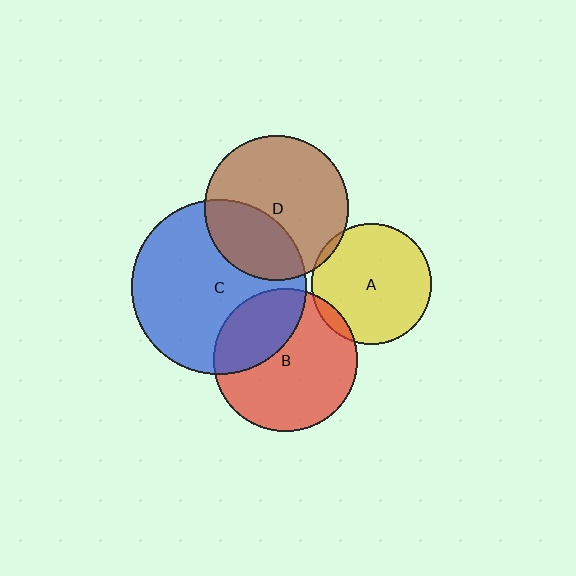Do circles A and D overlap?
Yes.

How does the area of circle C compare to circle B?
Approximately 1.5 times.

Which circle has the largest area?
Circle C (blue).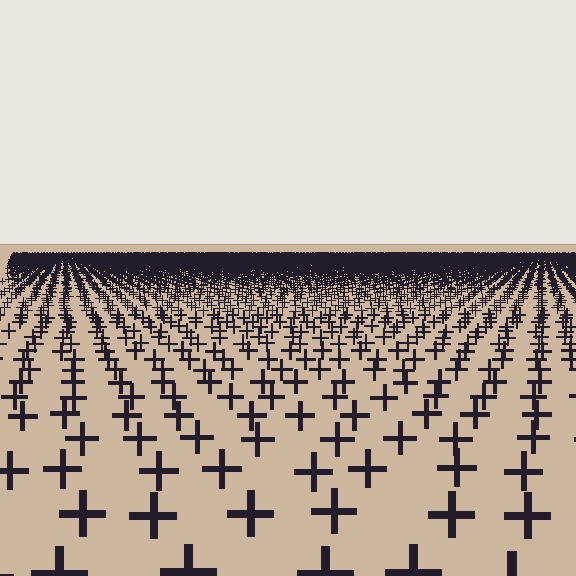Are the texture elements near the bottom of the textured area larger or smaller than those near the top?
Larger. Near the bottom, elements are closer to the viewer and appear at a bigger on-screen size.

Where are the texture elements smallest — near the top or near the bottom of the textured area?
Near the top.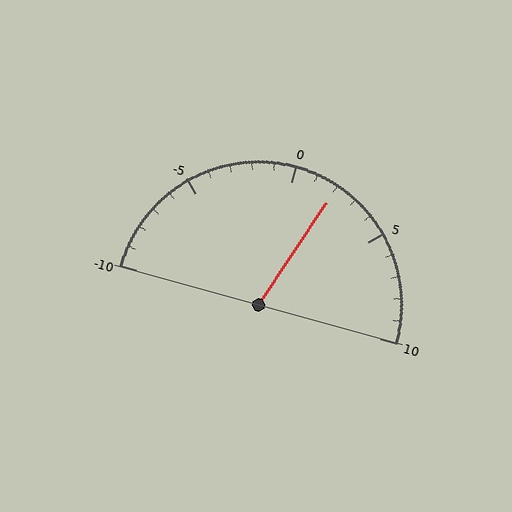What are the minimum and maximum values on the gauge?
The gauge ranges from -10 to 10.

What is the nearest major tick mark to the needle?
The nearest major tick mark is 0.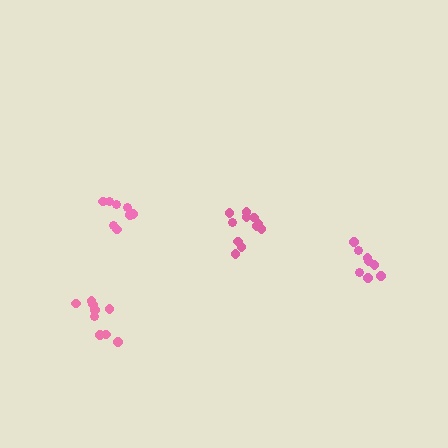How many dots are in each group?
Group 1: 9 dots, Group 2: 8 dots, Group 3: 11 dots, Group 4: 8 dots (36 total).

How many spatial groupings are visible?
There are 4 spatial groupings.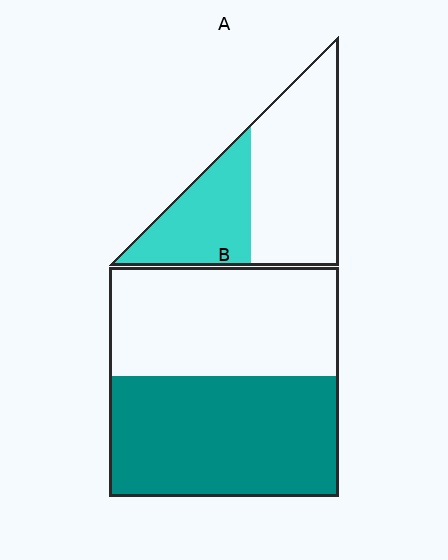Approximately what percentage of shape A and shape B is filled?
A is approximately 40% and B is approximately 55%.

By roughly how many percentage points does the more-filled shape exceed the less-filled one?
By roughly 15 percentage points (B over A).